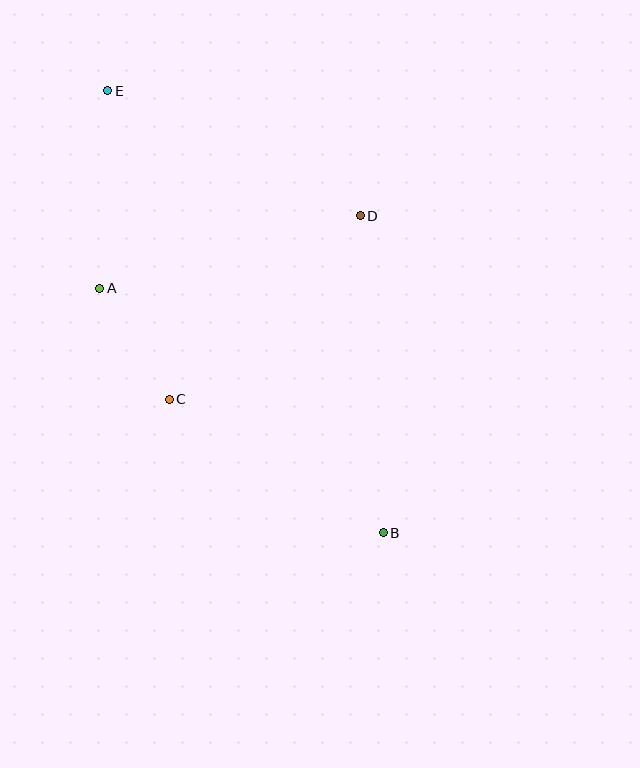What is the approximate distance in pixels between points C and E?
The distance between C and E is approximately 315 pixels.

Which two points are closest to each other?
Points A and C are closest to each other.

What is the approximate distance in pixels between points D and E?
The distance between D and E is approximately 282 pixels.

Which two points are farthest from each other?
Points B and E are farthest from each other.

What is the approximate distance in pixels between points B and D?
The distance between B and D is approximately 318 pixels.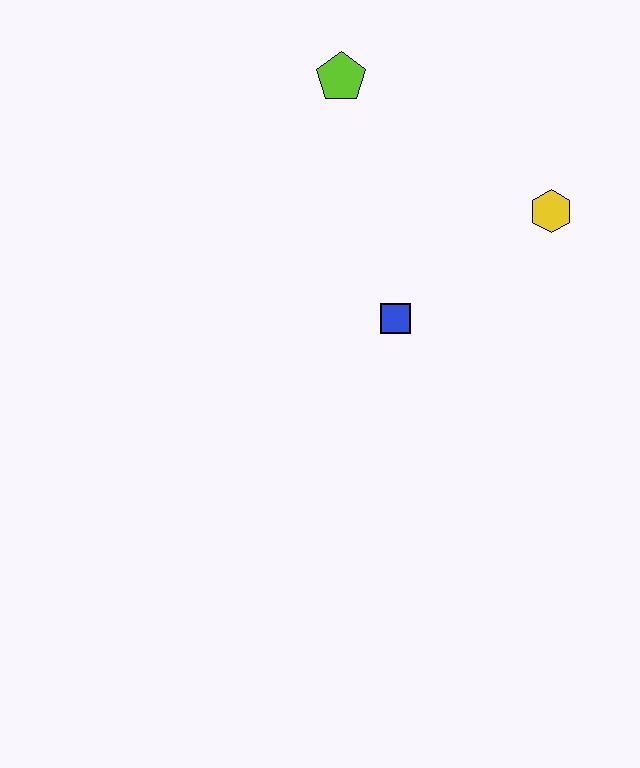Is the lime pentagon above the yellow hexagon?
Yes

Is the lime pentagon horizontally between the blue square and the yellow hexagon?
No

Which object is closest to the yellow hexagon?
The blue square is closest to the yellow hexagon.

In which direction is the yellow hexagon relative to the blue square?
The yellow hexagon is to the right of the blue square.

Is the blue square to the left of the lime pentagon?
No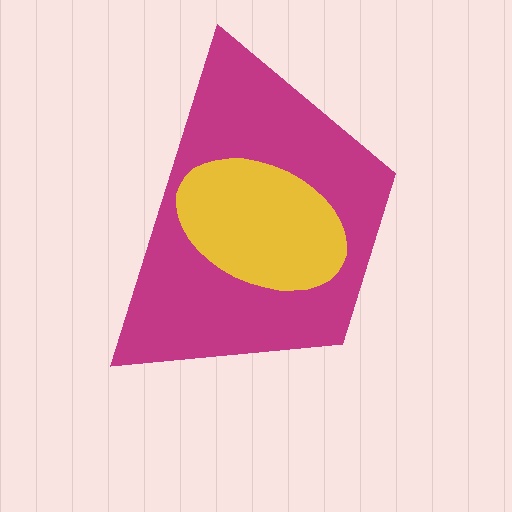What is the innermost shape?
The yellow ellipse.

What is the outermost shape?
The magenta trapezoid.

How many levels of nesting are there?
2.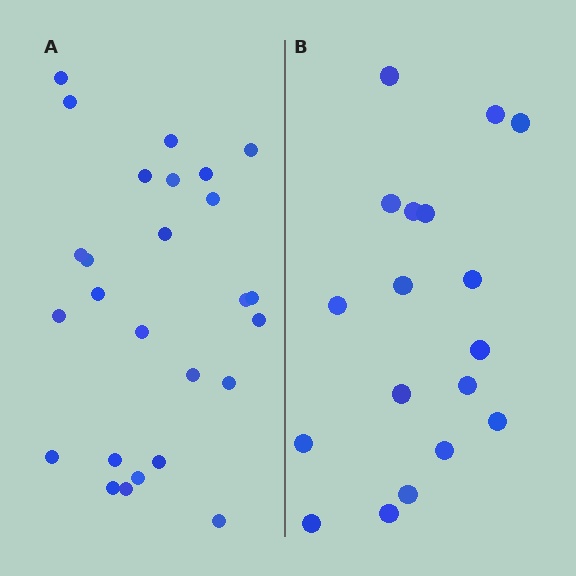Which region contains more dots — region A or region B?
Region A (the left region) has more dots.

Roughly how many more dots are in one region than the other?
Region A has roughly 8 or so more dots than region B.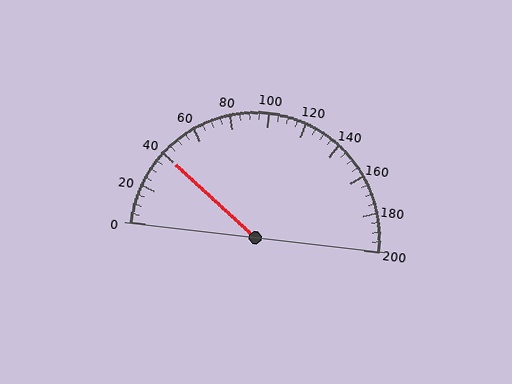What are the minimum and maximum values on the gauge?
The gauge ranges from 0 to 200.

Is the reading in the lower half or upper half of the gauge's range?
The reading is in the lower half of the range (0 to 200).